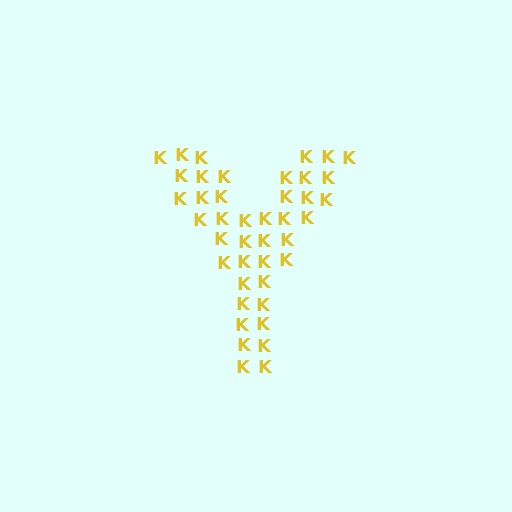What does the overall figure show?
The overall figure shows the letter Y.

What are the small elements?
The small elements are letter K's.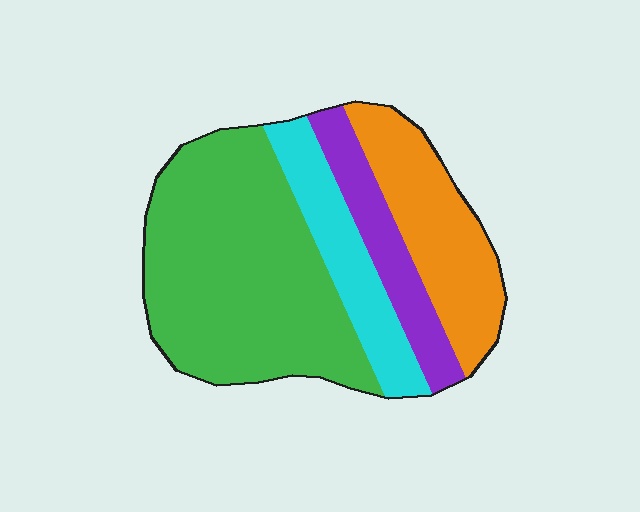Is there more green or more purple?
Green.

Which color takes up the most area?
Green, at roughly 50%.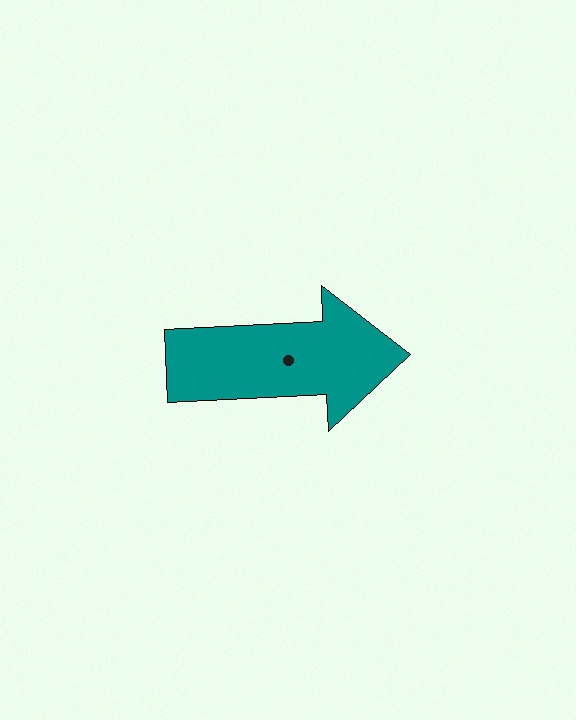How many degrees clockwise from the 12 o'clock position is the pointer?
Approximately 87 degrees.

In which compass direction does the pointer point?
East.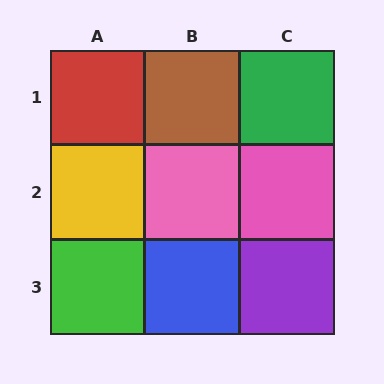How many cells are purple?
1 cell is purple.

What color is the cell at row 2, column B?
Pink.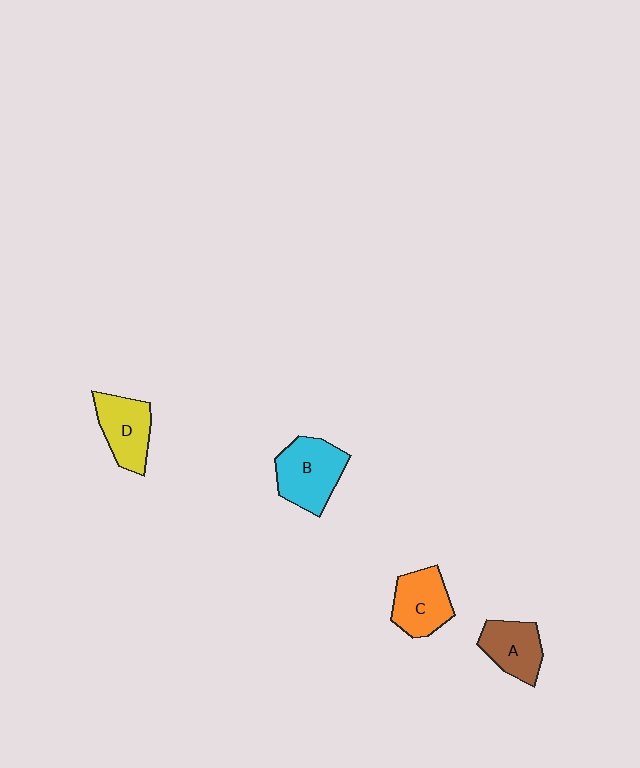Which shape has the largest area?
Shape B (cyan).